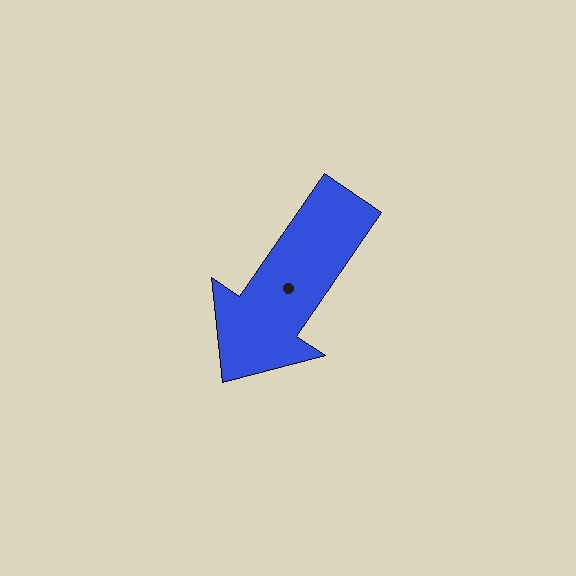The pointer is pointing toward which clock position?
Roughly 7 o'clock.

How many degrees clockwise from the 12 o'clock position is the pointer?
Approximately 215 degrees.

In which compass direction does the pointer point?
Southwest.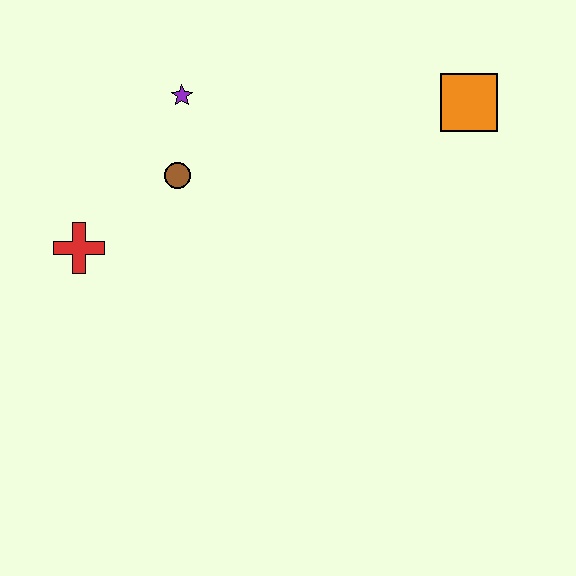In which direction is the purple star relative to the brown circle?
The purple star is above the brown circle.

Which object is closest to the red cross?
The brown circle is closest to the red cross.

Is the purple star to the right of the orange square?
No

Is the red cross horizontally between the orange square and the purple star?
No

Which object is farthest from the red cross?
The orange square is farthest from the red cross.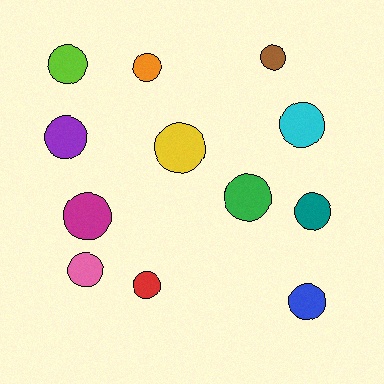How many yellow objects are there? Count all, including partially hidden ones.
There is 1 yellow object.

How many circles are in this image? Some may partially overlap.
There are 12 circles.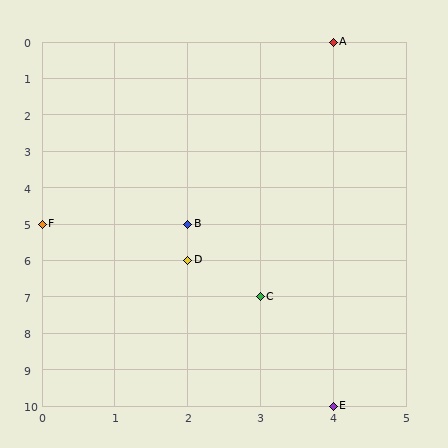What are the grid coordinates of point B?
Point B is at grid coordinates (2, 5).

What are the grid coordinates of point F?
Point F is at grid coordinates (0, 5).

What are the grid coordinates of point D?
Point D is at grid coordinates (2, 6).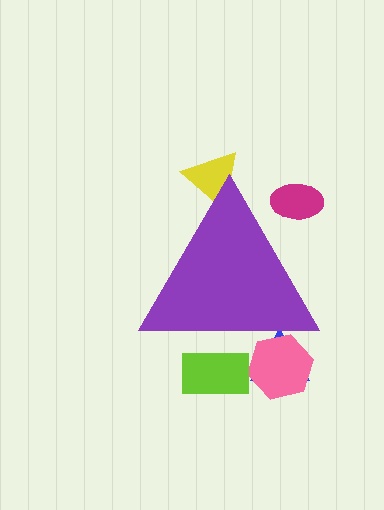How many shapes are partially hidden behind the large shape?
5 shapes are partially hidden.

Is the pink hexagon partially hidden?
Yes, the pink hexagon is partially hidden behind the purple triangle.